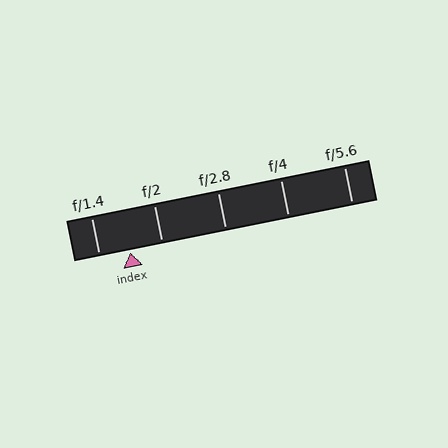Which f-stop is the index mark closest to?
The index mark is closest to f/1.4.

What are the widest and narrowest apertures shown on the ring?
The widest aperture shown is f/1.4 and the narrowest is f/5.6.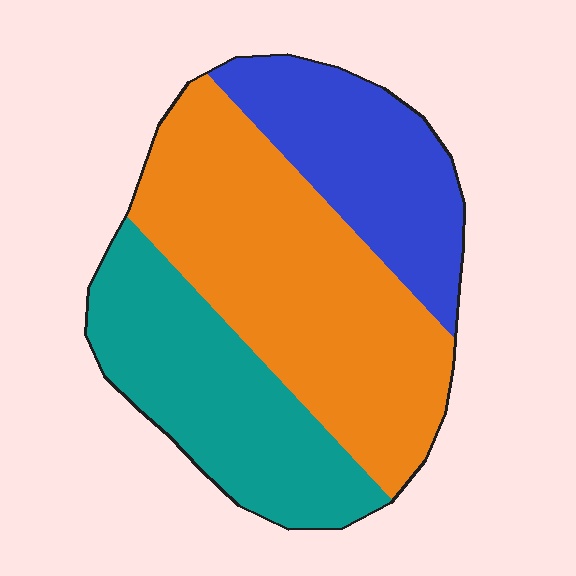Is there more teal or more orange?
Orange.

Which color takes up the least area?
Blue, at roughly 25%.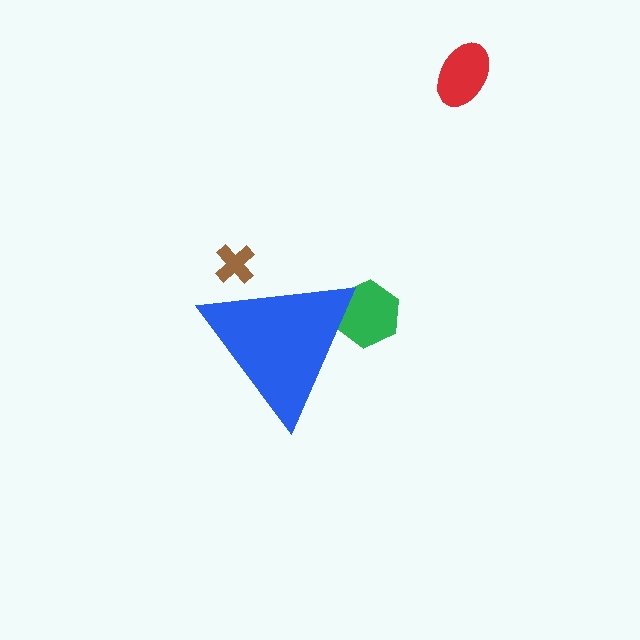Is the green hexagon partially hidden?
Yes, the green hexagon is partially hidden behind the blue triangle.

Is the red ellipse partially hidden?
No, the red ellipse is fully visible.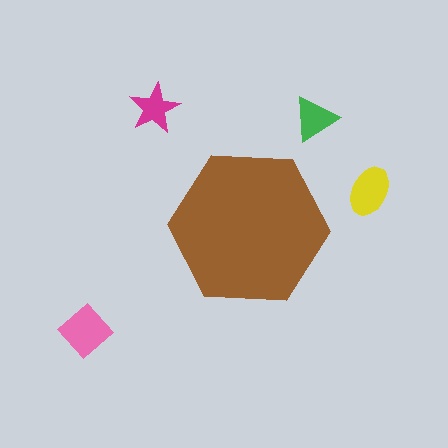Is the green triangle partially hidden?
No, the green triangle is fully visible.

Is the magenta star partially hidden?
No, the magenta star is fully visible.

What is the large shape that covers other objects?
A brown hexagon.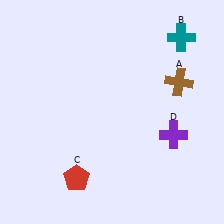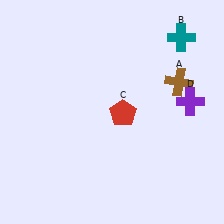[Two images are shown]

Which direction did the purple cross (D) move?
The purple cross (D) moved up.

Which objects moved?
The objects that moved are: the red pentagon (C), the purple cross (D).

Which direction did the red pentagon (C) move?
The red pentagon (C) moved up.